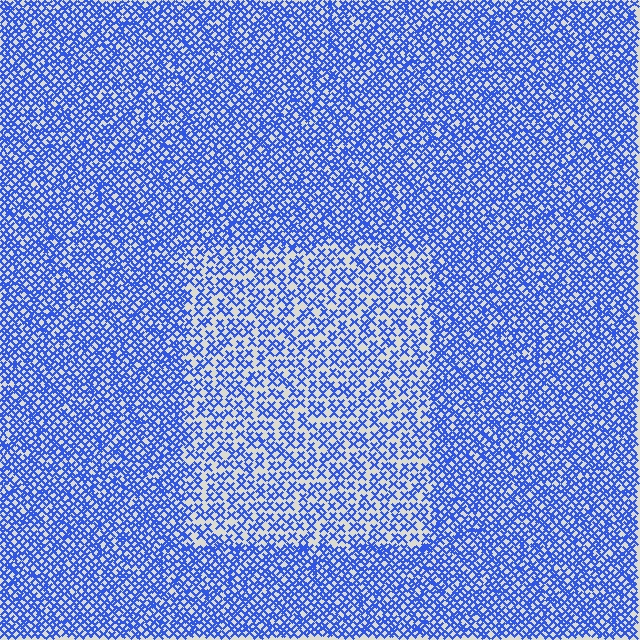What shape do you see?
I see a rectangle.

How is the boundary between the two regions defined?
The boundary is defined by a change in element density (approximately 1.8x ratio). All elements are the same color, size, and shape.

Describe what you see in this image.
The image contains small blue elements arranged at two different densities. A rectangle-shaped region is visible where the elements are less densely packed than the surrounding area.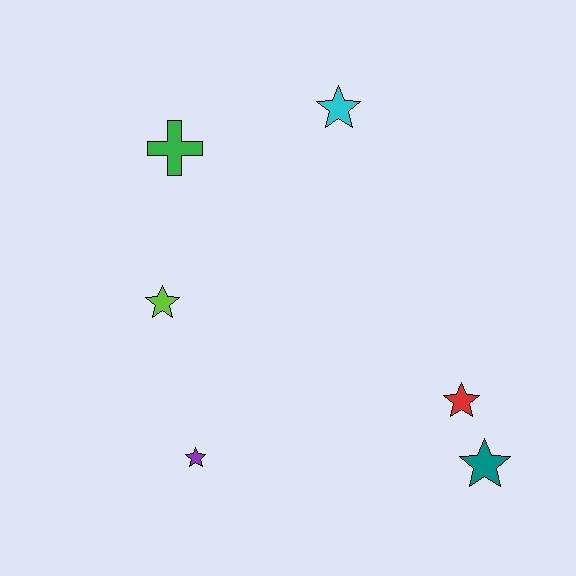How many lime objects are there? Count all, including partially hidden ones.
There is 1 lime object.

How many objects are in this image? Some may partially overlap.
There are 6 objects.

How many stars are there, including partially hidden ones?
There are 5 stars.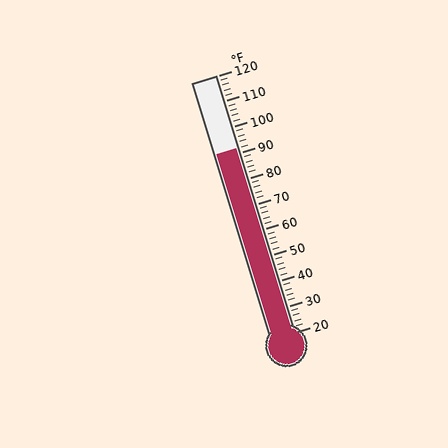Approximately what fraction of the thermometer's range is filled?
The thermometer is filled to approximately 70% of its range.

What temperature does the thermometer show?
The thermometer shows approximately 92°F.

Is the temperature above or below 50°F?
The temperature is above 50°F.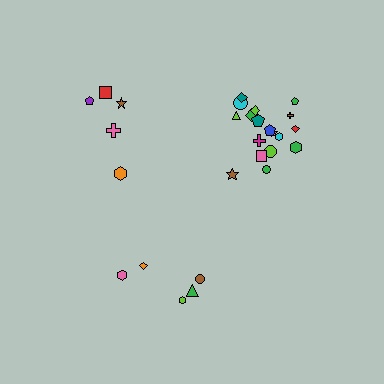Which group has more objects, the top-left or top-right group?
The top-right group.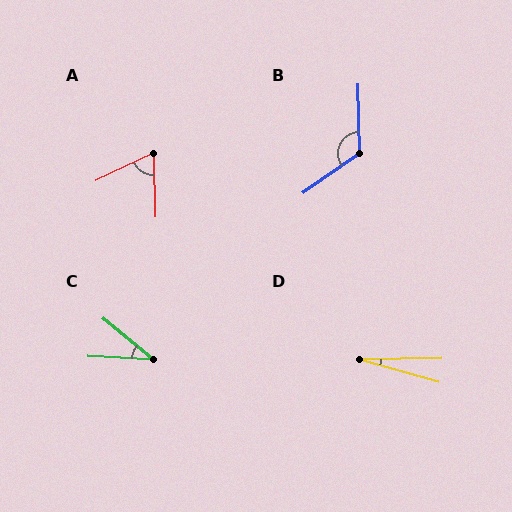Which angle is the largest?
B, at approximately 124 degrees.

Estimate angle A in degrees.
Approximately 66 degrees.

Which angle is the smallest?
D, at approximately 16 degrees.